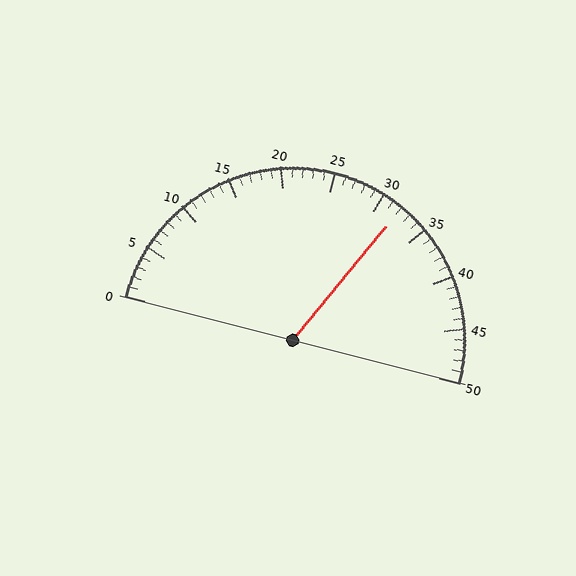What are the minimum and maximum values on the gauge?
The gauge ranges from 0 to 50.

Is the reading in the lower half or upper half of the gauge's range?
The reading is in the upper half of the range (0 to 50).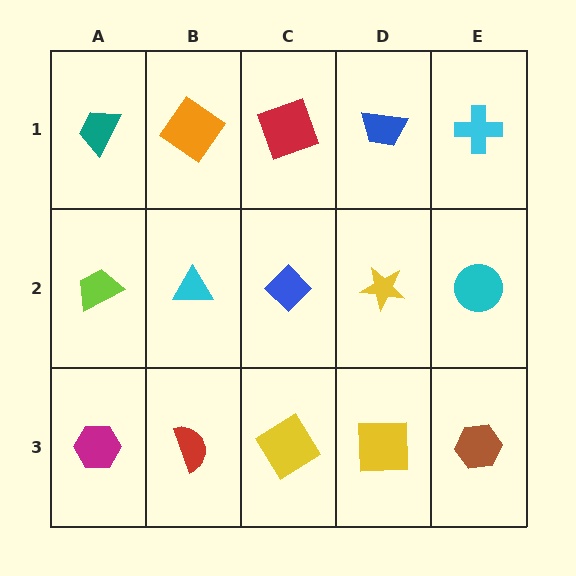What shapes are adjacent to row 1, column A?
A lime trapezoid (row 2, column A), an orange diamond (row 1, column B).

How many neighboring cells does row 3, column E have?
2.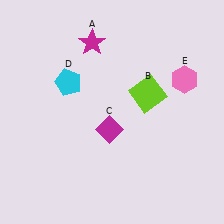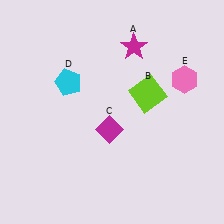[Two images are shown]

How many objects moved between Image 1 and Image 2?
1 object moved between the two images.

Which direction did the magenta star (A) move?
The magenta star (A) moved right.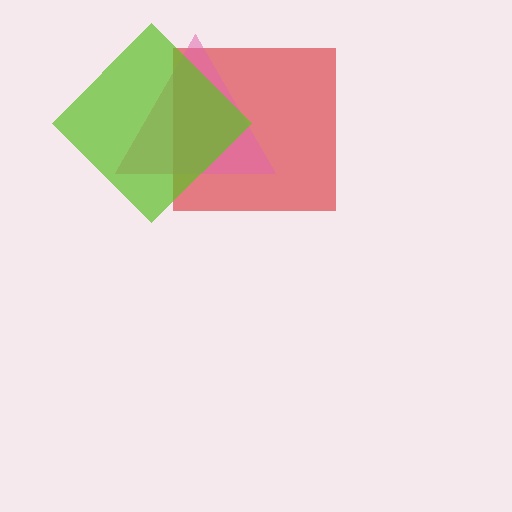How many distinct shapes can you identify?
There are 3 distinct shapes: a red square, a pink triangle, a lime diamond.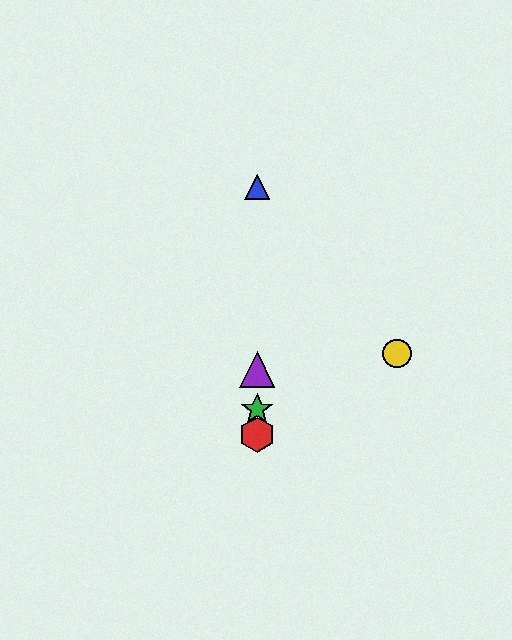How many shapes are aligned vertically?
4 shapes (the red hexagon, the blue triangle, the green star, the purple triangle) are aligned vertically.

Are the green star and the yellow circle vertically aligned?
No, the green star is at x≈257 and the yellow circle is at x≈397.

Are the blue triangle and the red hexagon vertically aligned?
Yes, both are at x≈257.